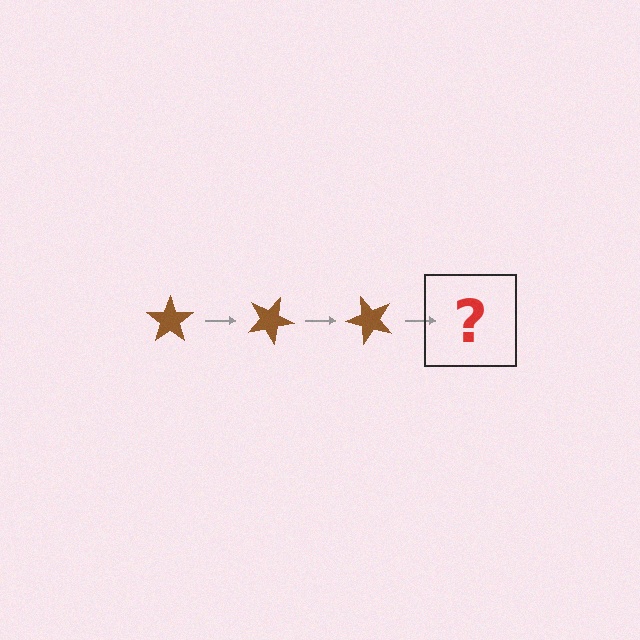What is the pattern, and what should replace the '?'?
The pattern is that the star rotates 25 degrees each step. The '?' should be a brown star rotated 75 degrees.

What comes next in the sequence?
The next element should be a brown star rotated 75 degrees.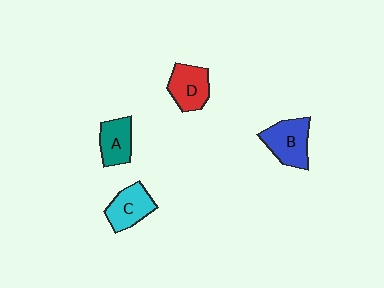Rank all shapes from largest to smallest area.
From largest to smallest: B (blue), C (cyan), D (red), A (teal).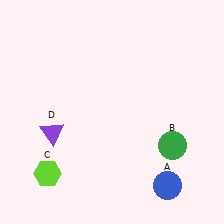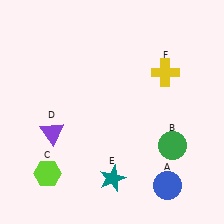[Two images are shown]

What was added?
A teal star (E), a yellow cross (F) were added in Image 2.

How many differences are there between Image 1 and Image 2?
There are 2 differences between the two images.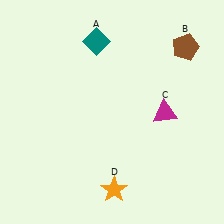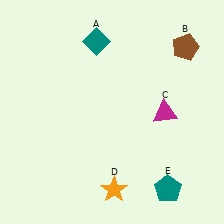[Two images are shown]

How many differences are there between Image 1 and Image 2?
There is 1 difference between the two images.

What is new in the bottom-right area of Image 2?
A teal pentagon (E) was added in the bottom-right area of Image 2.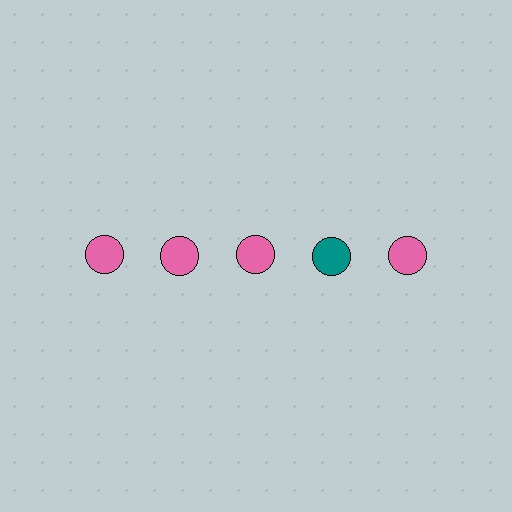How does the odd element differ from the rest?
It has a different color: teal instead of pink.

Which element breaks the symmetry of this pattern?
The teal circle in the top row, second from right column breaks the symmetry. All other shapes are pink circles.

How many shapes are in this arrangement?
There are 5 shapes arranged in a grid pattern.